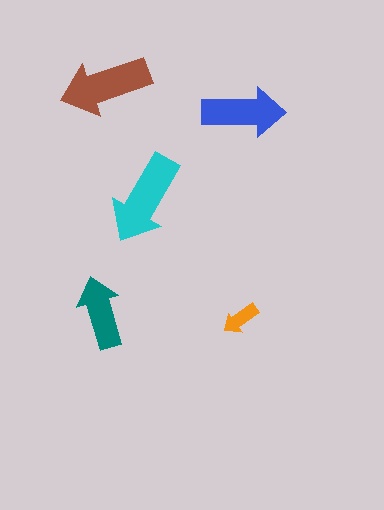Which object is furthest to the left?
The teal arrow is leftmost.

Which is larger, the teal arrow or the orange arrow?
The teal one.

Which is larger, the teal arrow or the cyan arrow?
The cyan one.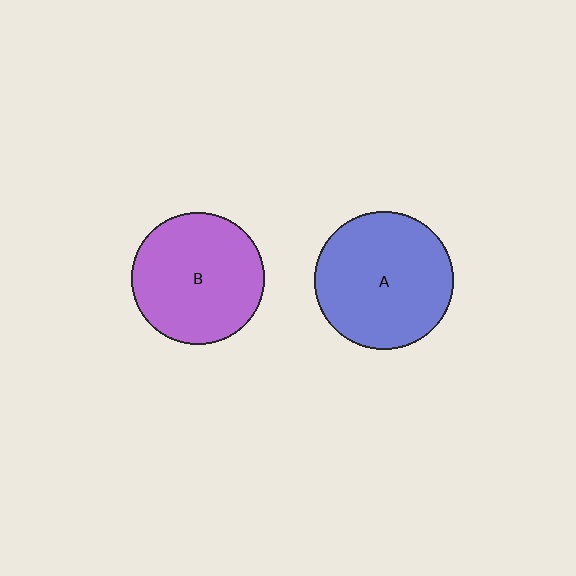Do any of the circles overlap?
No, none of the circles overlap.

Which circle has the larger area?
Circle A (blue).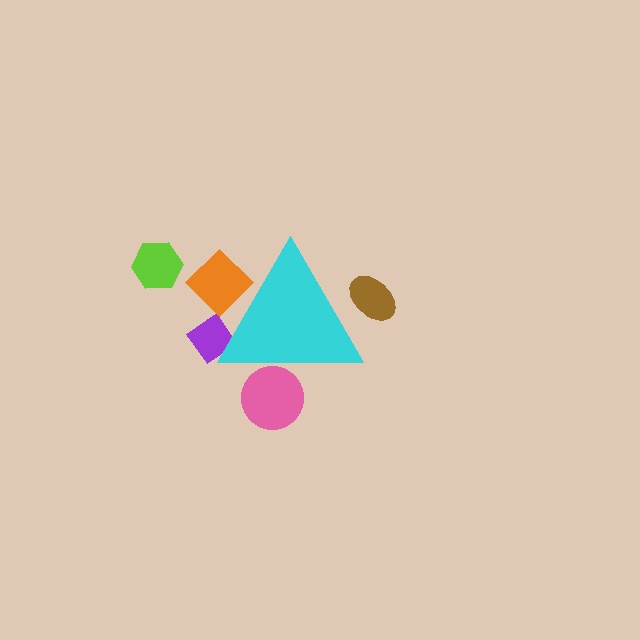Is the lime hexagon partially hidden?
No, the lime hexagon is fully visible.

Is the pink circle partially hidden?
Yes, the pink circle is partially hidden behind the cyan triangle.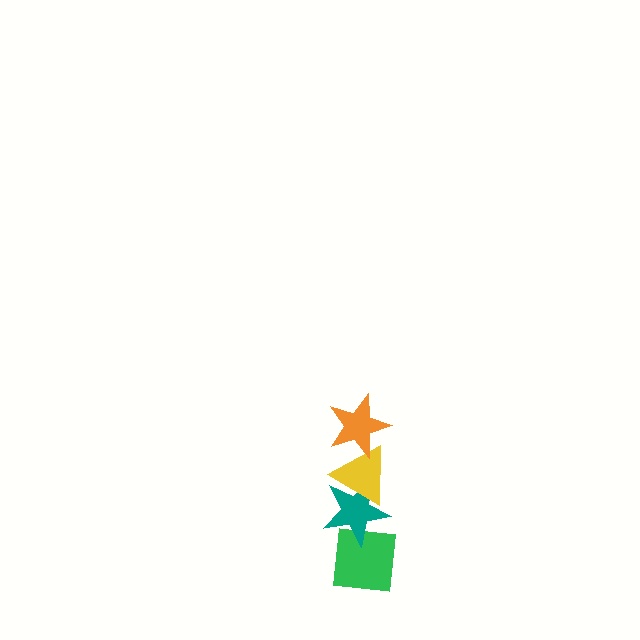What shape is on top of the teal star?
The yellow triangle is on top of the teal star.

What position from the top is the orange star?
The orange star is 1st from the top.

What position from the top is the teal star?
The teal star is 3rd from the top.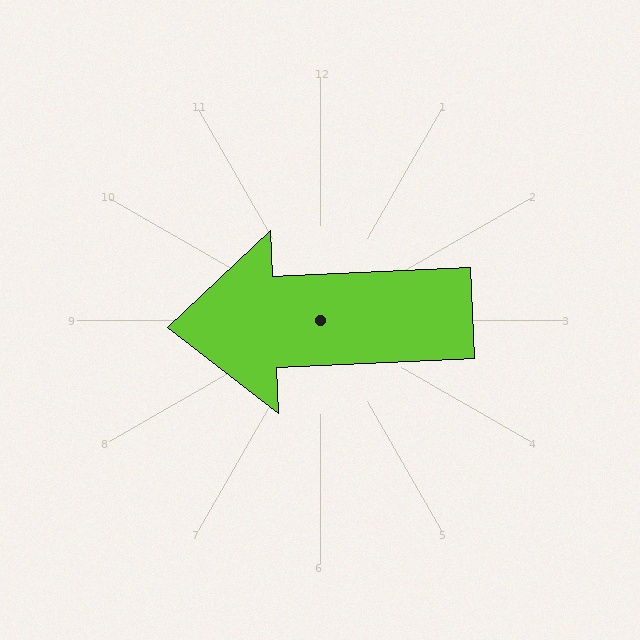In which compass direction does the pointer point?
West.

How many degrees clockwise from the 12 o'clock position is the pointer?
Approximately 267 degrees.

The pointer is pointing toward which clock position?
Roughly 9 o'clock.